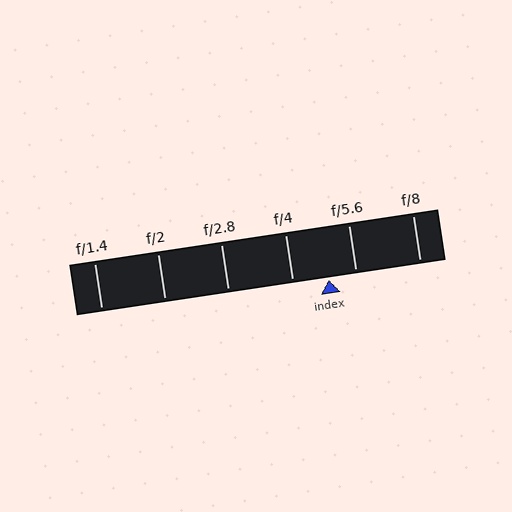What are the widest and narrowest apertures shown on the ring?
The widest aperture shown is f/1.4 and the narrowest is f/8.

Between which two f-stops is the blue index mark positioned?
The index mark is between f/4 and f/5.6.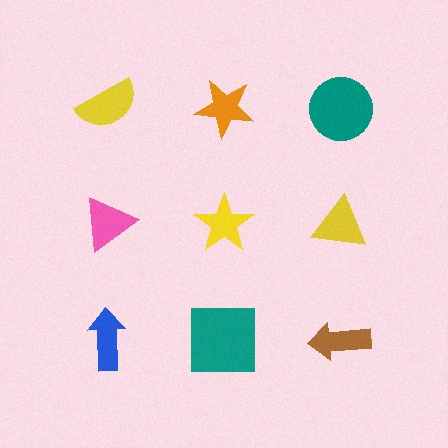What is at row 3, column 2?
A teal square.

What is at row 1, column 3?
A teal circle.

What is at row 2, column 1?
A pink triangle.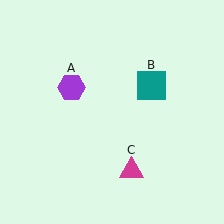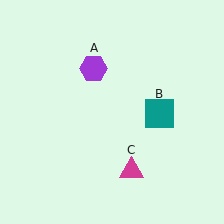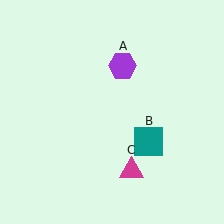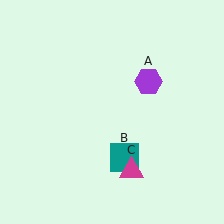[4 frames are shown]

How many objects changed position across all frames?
2 objects changed position: purple hexagon (object A), teal square (object B).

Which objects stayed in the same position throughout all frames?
Magenta triangle (object C) remained stationary.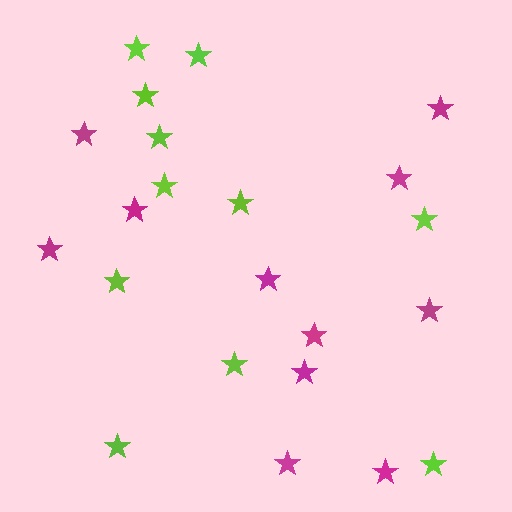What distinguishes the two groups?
There are 2 groups: one group of lime stars (11) and one group of magenta stars (11).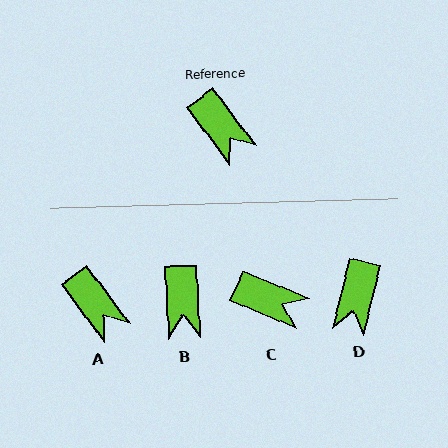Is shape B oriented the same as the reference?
No, it is off by about 34 degrees.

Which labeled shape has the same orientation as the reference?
A.